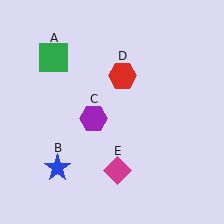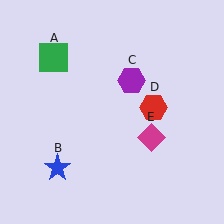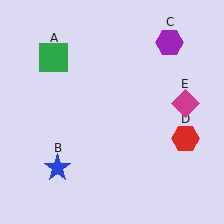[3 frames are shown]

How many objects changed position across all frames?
3 objects changed position: purple hexagon (object C), red hexagon (object D), magenta diamond (object E).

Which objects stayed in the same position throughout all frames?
Green square (object A) and blue star (object B) remained stationary.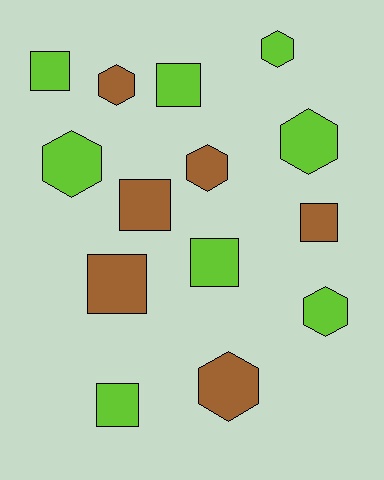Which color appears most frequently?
Lime, with 8 objects.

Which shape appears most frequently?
Hexagon, with 7 objects.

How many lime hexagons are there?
There are 4 lime hexagons.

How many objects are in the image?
There are 14 objects.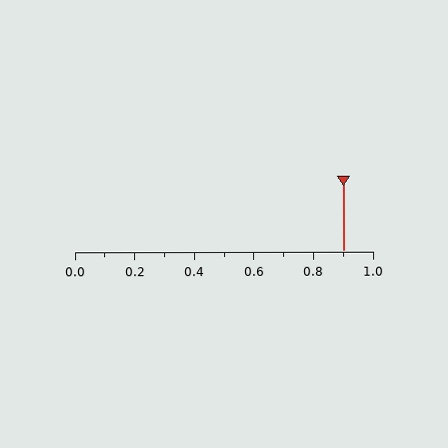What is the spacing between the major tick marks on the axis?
The major ticks are spaced 0.2 apart.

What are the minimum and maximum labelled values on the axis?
The axis runs from 0.0 to 1.0.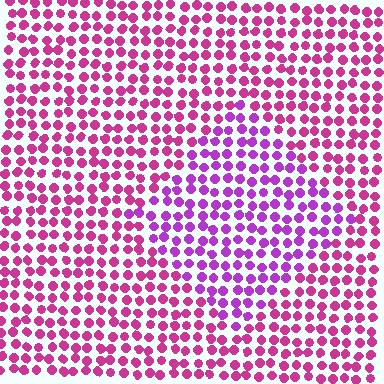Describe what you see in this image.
The image is filled with small magenta elements in a uniform arrangement. A diamond-shaped region is visible where the elements are tinted to a slightly different hue, forming a subtle color boundary.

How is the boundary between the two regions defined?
The boundary is defined purely by a slight shift in hue (about 32 degrees). Spacing, size, and orientation are identical on both sides.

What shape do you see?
I see a diamond.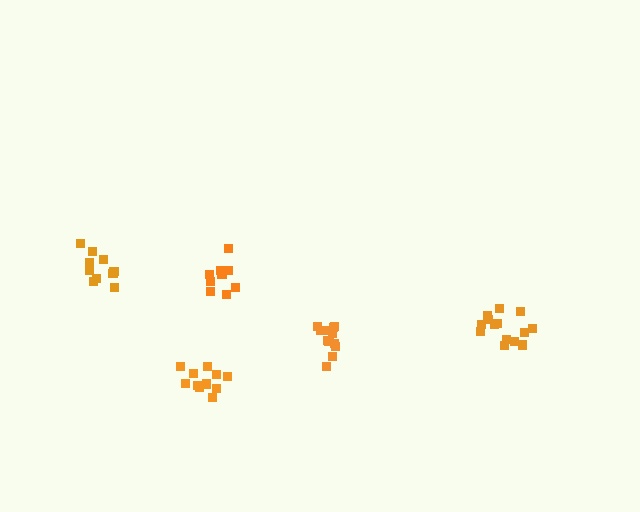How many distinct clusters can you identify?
There are 5 distinct clusters.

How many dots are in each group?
Group 1: 9 dots, Group 2: 11 dots, Group 3: 12 dots, Group 4: 15 dots, Group 5: 10 dots (57 total).